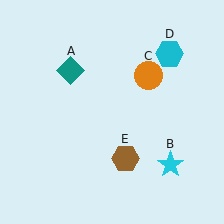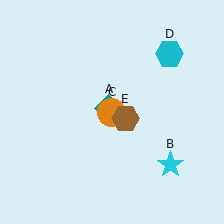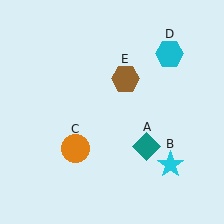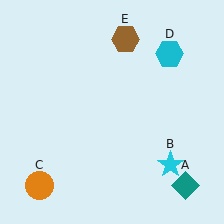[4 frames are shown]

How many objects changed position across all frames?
3 objects changed position: teal diamond (object A), orange circle (object C), brown hexagon (object E).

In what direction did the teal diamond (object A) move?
The teal diamond (object A) moved down and to the right.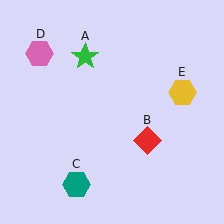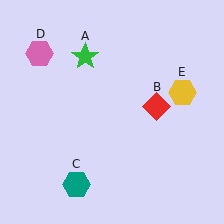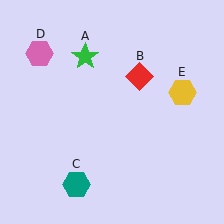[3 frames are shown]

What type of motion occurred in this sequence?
The red diamond (object B) rotated counterclockwise around the center of the scene.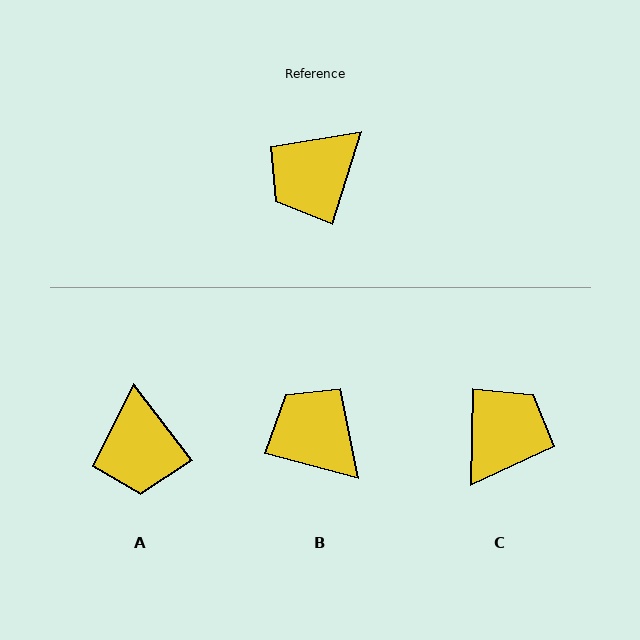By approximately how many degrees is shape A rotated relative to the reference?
Approximately 54 degrees counter-clockwise.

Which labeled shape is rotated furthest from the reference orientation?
C, about 164 degrees away.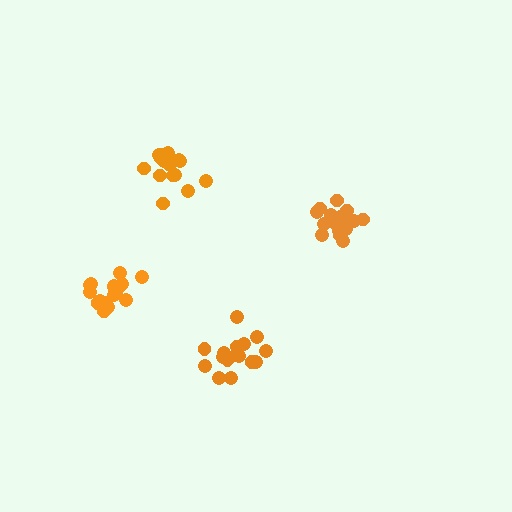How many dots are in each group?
Group 1: 17 dots, Group 2: 15 dots, Group 3: 19 dots, Group 4: 18 dots (69 total).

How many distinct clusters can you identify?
There are 4 distinct clusters.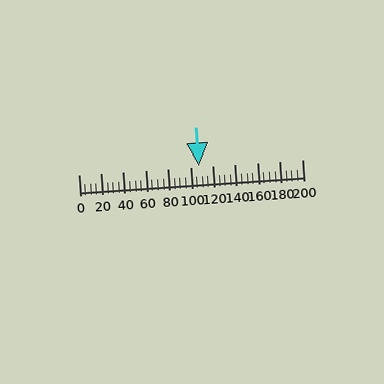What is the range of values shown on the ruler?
The ruler shows values from 0 to 200.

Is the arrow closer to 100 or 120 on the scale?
The arrow is closer to 100.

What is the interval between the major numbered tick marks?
The major tick marks are spaced 20 units apart.